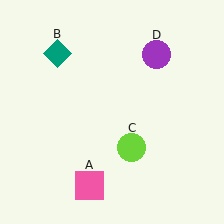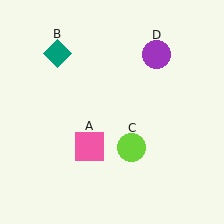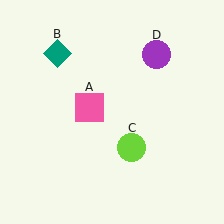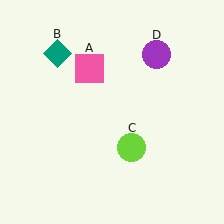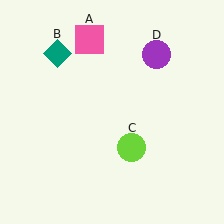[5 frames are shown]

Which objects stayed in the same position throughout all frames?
Teal diamond (object B) and lime circle (object C) and purple circle (object D) remained stationary.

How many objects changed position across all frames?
1 object changed position: pink square (object A).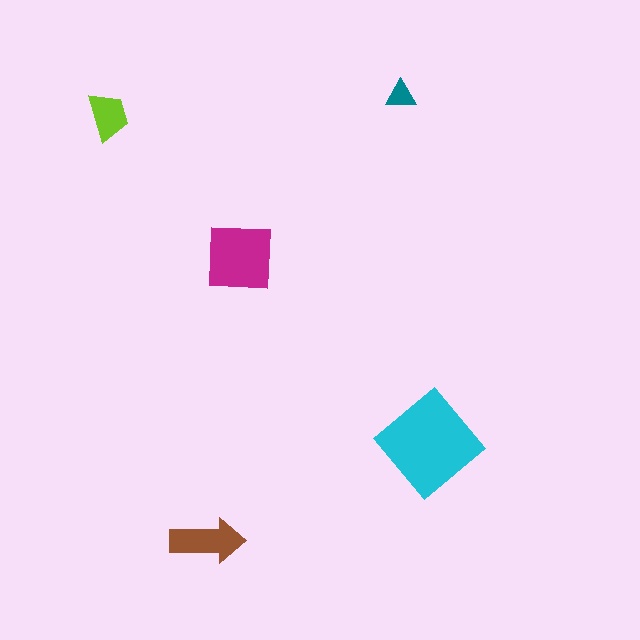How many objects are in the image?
There are 5 objects in the image.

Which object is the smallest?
The teal triangle.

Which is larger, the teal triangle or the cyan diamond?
The cyan diamond.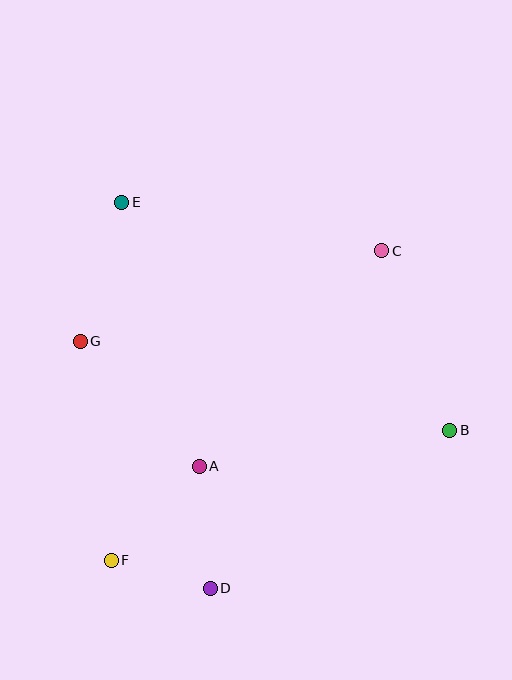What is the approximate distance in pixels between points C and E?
The distance between C and E is approximately 265 pixels.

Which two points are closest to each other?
Points D and F are closest to each other.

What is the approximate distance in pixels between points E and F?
The distance between E and F is approximately 358 pixels.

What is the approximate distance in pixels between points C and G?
The distance between C and G is approximately 315 pixels.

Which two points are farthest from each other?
Points C and F are farthest from each other.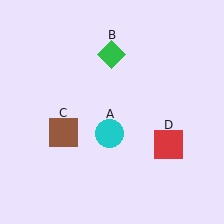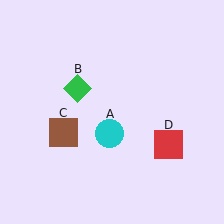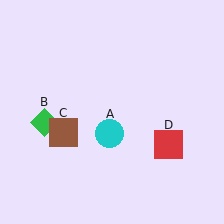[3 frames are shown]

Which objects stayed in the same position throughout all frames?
Cyan circle (object A) and brown square (object C) and red square (object D) remained stationary.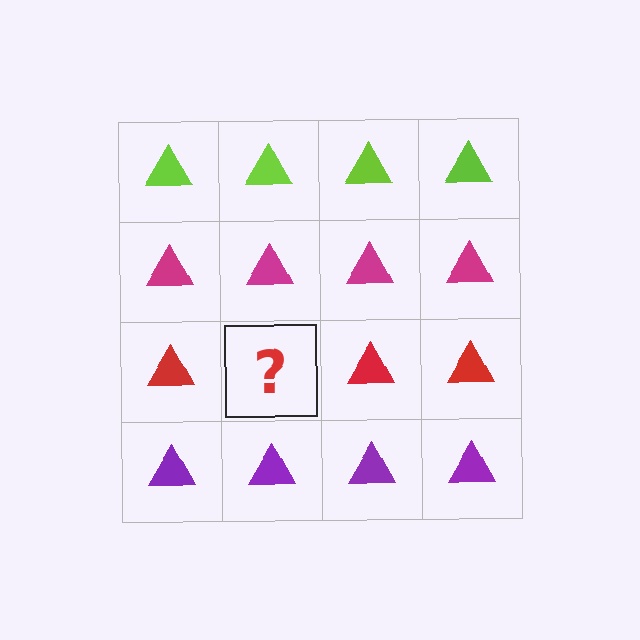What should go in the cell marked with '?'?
The missing cell should contain a red triangle.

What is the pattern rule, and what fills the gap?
The rule is that each row has a consistent color. The gap should be filled with a red triangle.